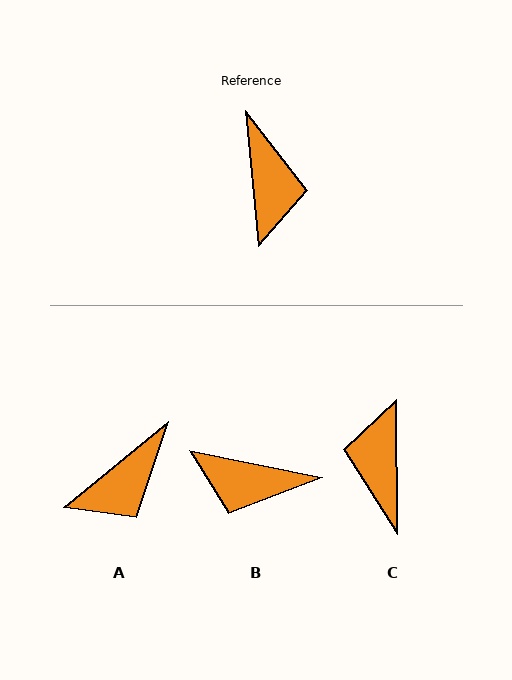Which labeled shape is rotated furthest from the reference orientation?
C, about 175 degrees away.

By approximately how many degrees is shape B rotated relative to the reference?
Approximately 107 degrees clockwise.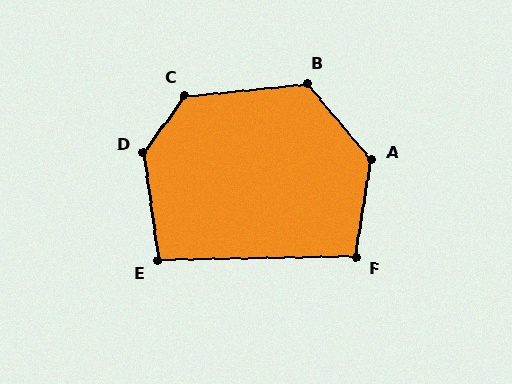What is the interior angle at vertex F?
Approximately 100 degrees (obtuse).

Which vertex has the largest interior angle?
D, at approximately 136 degrees.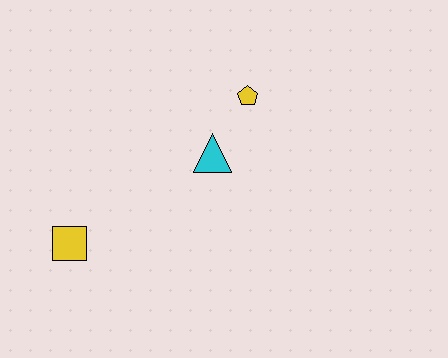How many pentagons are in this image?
There is 1 pentagon.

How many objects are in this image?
There are 3 objects.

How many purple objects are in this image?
There are no purple objects.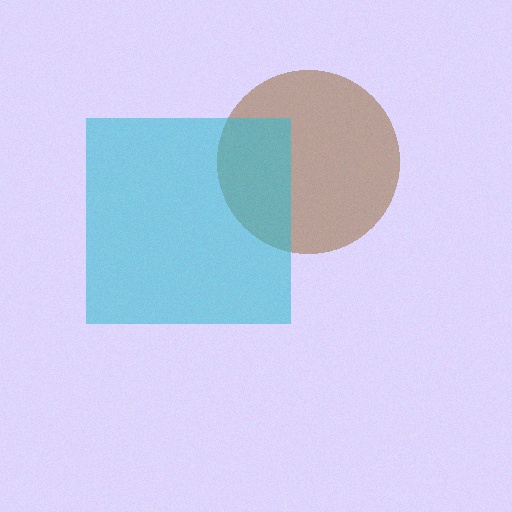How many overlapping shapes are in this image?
There are 2 overlapping shapes in the image.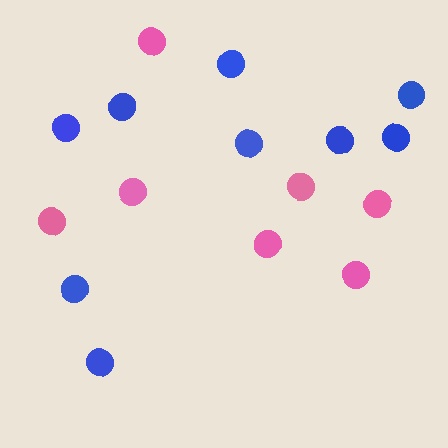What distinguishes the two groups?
There are 2 groups: one group of pink circles (7) and one group of blue circles (9).